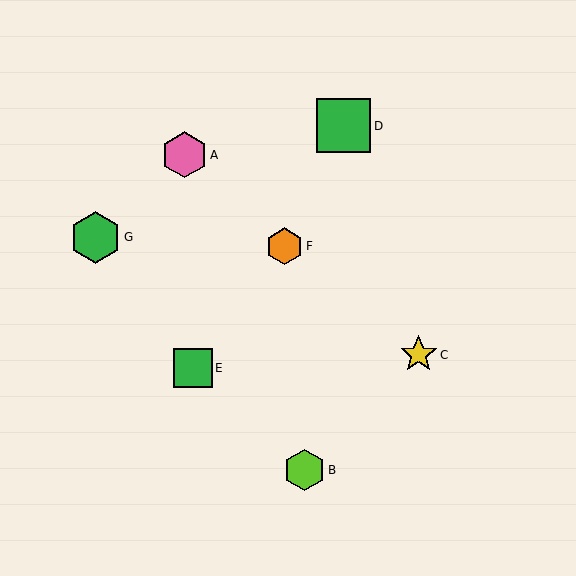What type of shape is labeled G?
Shape G is a green hexagon.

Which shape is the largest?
The green square (labeled D) is the largest.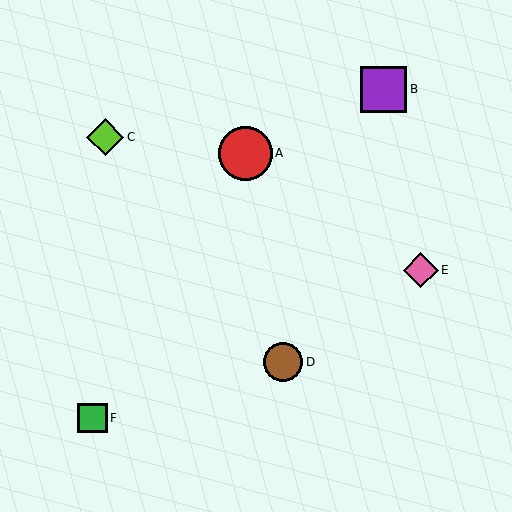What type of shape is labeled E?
Shape E is a pink diamond.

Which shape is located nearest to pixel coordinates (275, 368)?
The brown circle (labeled D) at (283, 362) is nearest to that location.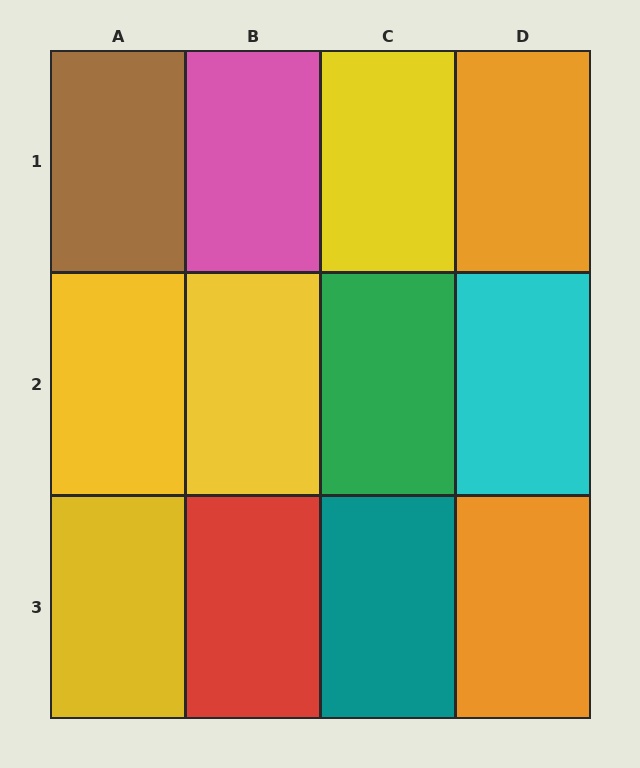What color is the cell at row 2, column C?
Green.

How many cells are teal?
1 cell is teal.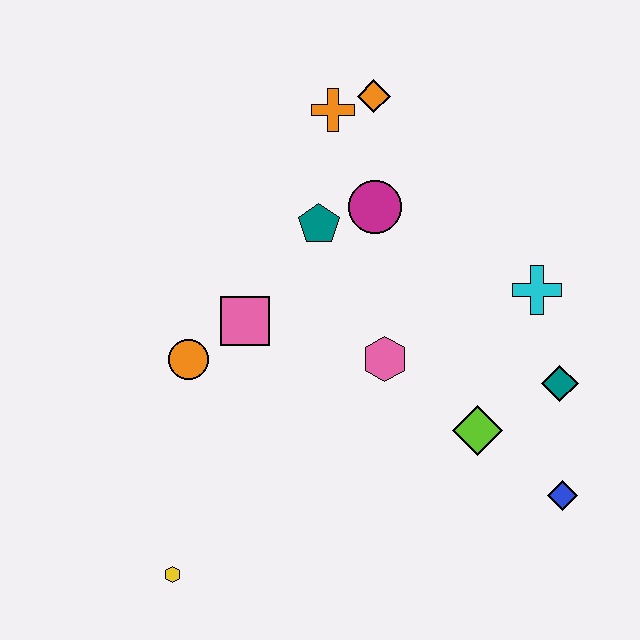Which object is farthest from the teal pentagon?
The yellow hexagon is farthest from the teal pentagon.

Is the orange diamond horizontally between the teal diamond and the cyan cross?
No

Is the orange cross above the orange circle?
Yes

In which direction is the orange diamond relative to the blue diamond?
The orange diamond is above the blue diamond.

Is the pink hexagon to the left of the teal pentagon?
No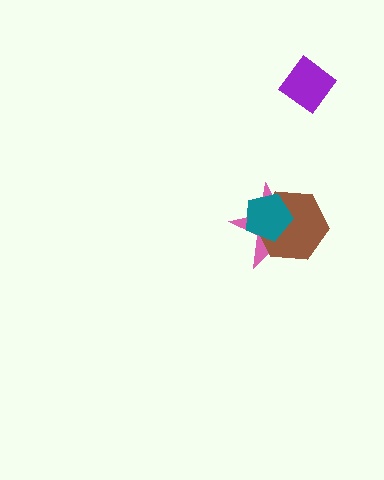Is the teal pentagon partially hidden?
No, no other shape covers it.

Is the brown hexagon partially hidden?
Yes, it is partially covered by another shape.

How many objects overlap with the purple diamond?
0 objects overlap with the purple diamond.